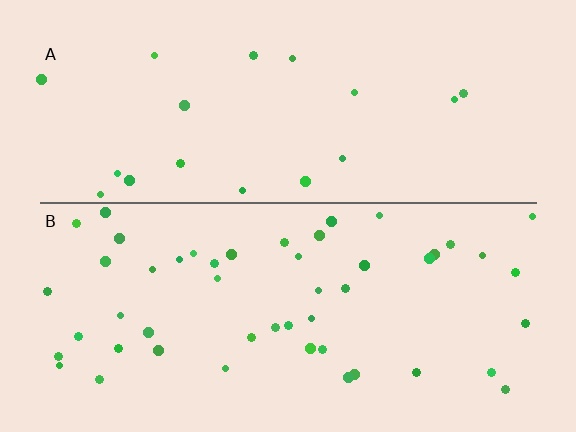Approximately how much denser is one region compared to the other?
Approximately 2.6× — region B over region A.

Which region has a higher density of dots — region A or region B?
B (the bottom).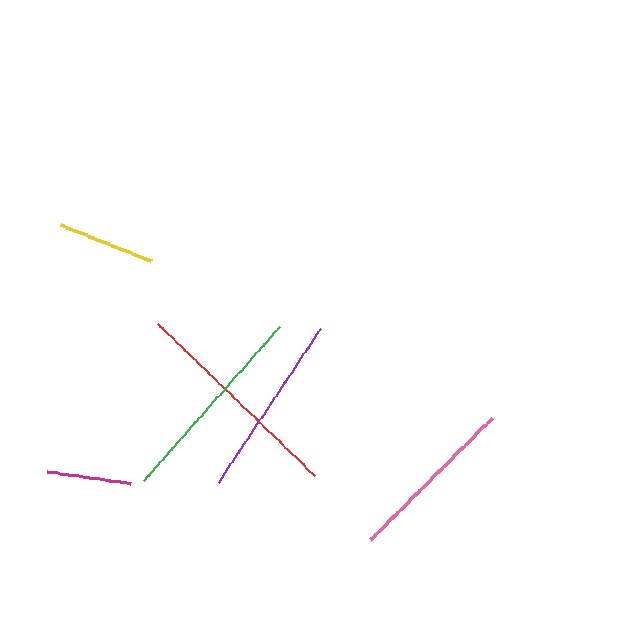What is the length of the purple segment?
The purple segment is approximately 185 pixels long.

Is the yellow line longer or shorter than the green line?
The green line is longer than the yellow line.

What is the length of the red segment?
The red segment is approximately 219 pixels long.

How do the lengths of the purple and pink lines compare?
The purple and pink lines are approximately the same length.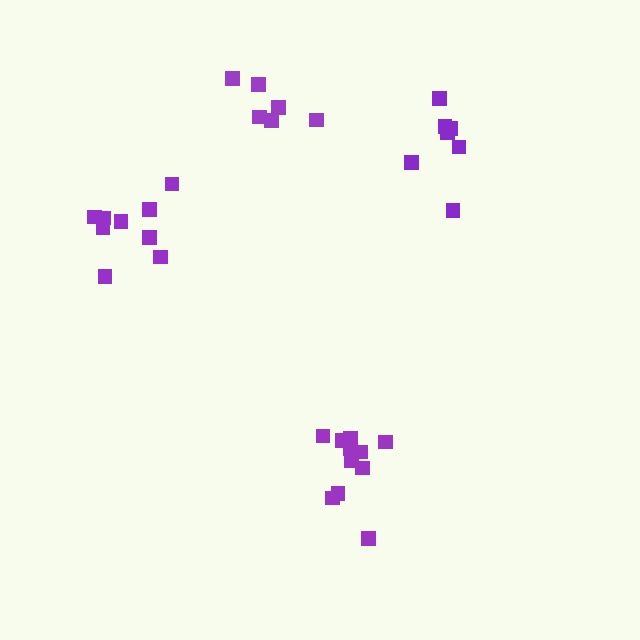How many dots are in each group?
Group 1: 11 dots, Group 2: 7 dots, Group 3: 9 dots, Group 4: 6 dots (33 total).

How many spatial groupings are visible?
There are 4 spatial groupings.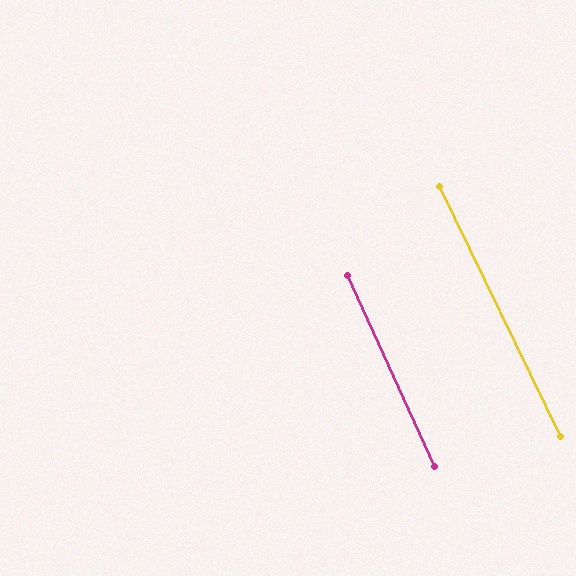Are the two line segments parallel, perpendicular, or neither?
Parallel — their directions differ by only 1.2°.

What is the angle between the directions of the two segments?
Approximately 1 degree.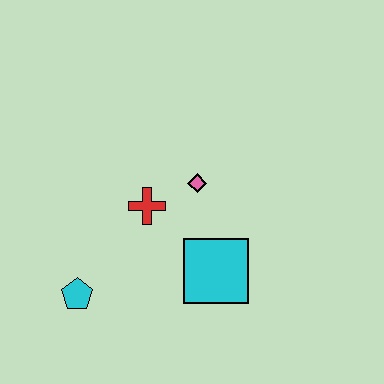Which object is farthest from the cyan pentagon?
The pink diamond is farthest from the cyan pentagon.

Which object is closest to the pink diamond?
The red cross is closest to the pink diamond.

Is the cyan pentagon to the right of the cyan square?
No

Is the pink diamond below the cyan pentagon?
No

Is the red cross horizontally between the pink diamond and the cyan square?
No